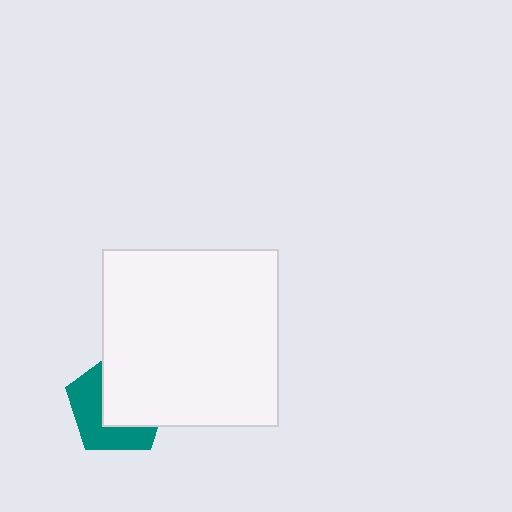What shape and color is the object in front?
The object in front is a white square.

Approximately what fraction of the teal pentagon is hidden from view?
Roughly 55% of the teal pentagon is hidden behind the white square.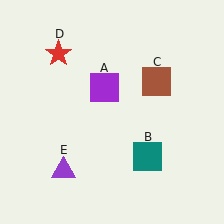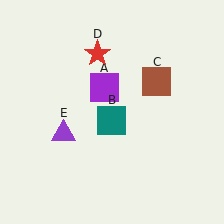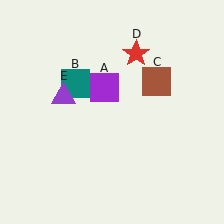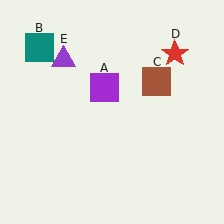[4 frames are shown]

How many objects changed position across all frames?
3 objects changed position: teal square (object B), red star (object D), purple triangle (object E).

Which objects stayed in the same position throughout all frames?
Purple square (object A) and brown square (object C) remained stationary.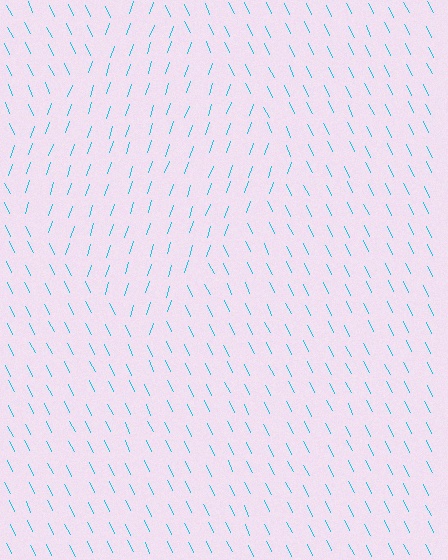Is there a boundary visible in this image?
Yes, there is a texture boundary formed by a change in line orientation.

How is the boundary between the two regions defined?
The boundary is defined purely by a change in line orientation (approximately 45 degrees difference). All lines are the same color and thickness.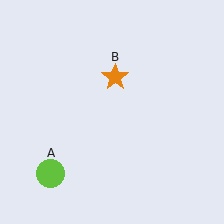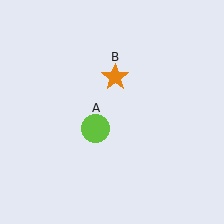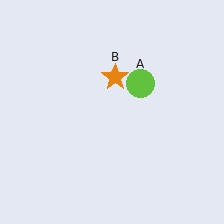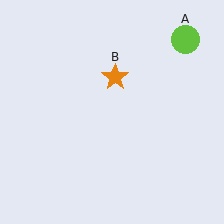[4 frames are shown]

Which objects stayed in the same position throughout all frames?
Orange star (object B) remained stationary.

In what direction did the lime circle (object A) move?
The lime circle (object A) moved up and to the right.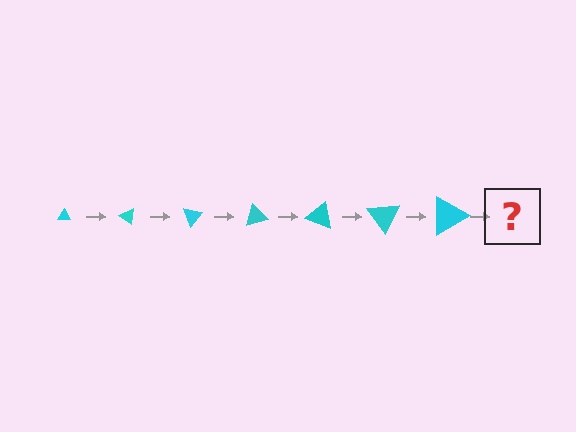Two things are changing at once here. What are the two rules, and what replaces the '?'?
The two rules are that the triangle grows larger each step and it rotates 35 degrees each step. The '?' should be a triangle, larger than the previous one and rotated 245 degrees from the start.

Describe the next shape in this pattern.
It should be a triangle, larger than the previous one and rotated 245 degrees from the start.